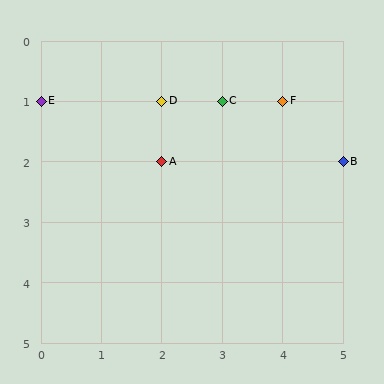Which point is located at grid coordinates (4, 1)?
Point F is at (4, 1).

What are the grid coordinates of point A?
Point A is at grid coordinates (2, 2).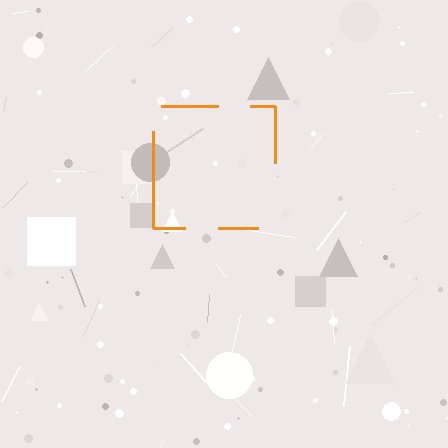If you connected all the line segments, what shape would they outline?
They would outline a square.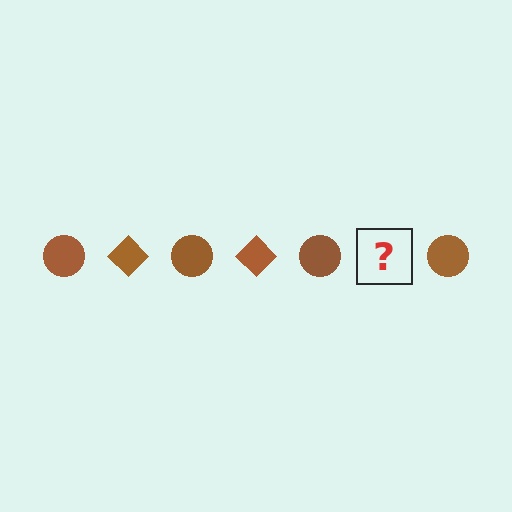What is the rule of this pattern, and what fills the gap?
The rule is that the pattern cycles through circle, diamond shapes in brown. The gap should be filled with a brown diamond.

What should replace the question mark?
The question mark should be replaced with a brown diamond.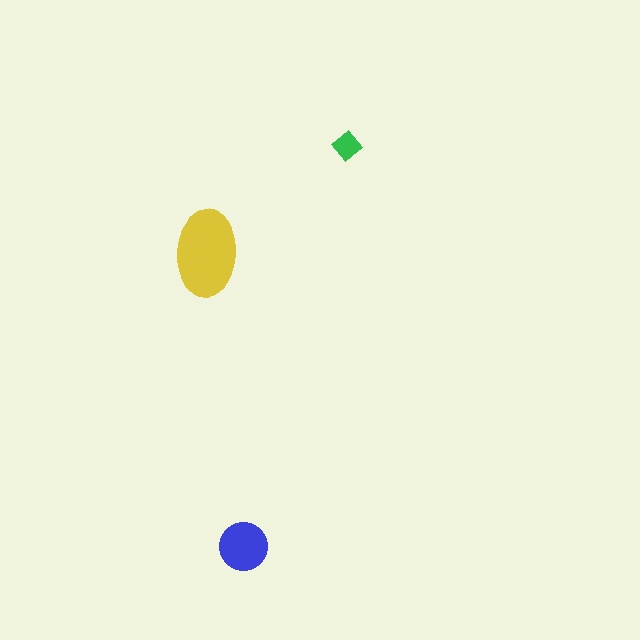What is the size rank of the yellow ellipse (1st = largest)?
1st.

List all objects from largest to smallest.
The yellow ellipse, the blue circle, the green diamond.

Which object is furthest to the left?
The yellow ellipse is leftmost.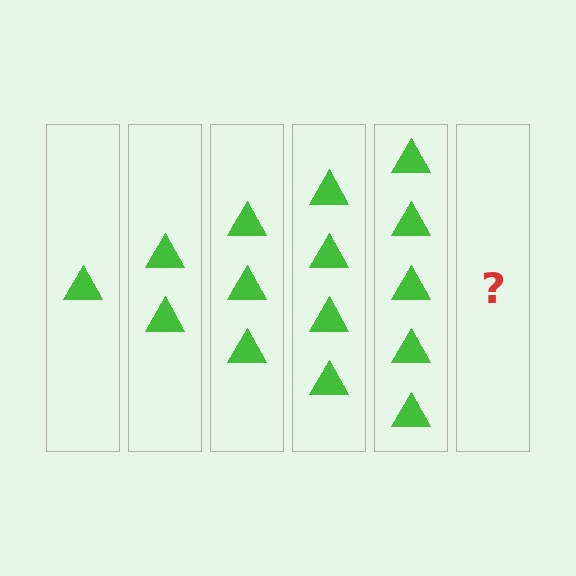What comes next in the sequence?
The next element should be 6 triangles.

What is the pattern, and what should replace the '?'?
The pattern is that each step adds one more triangle. The '?' should be 6 triangles.